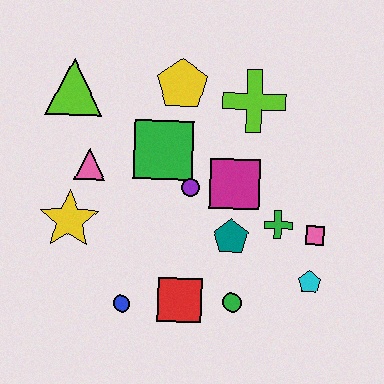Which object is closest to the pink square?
The green cross is closest to the pink square.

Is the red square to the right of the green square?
Yes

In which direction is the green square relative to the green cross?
The green square is to the left of the green cross.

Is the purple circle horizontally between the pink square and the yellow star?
Yes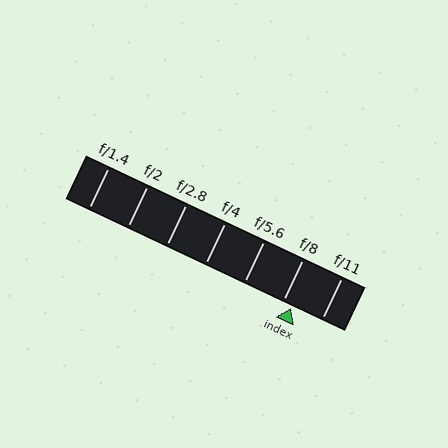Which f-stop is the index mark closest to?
The index mark is closest to f/8.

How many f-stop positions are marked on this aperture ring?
There are 7 f-stop positions marked.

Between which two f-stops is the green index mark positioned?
The index mark is between f/8 and f/11.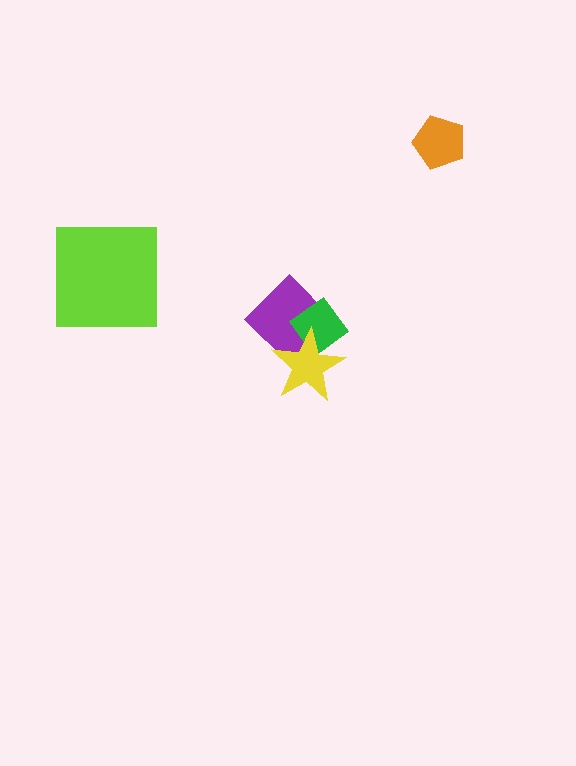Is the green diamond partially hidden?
Yes, it is partially covered by another shape.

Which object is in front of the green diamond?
The yellow star is in front of the green diamond.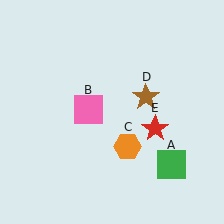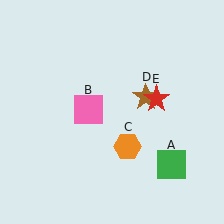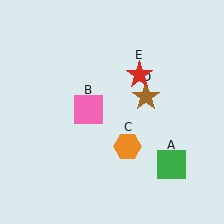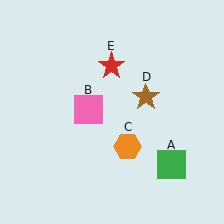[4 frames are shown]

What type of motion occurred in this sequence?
The red star (object E) rotated counterclockwise around the center of the scene.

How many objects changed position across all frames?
1 object changed position: red star (object E).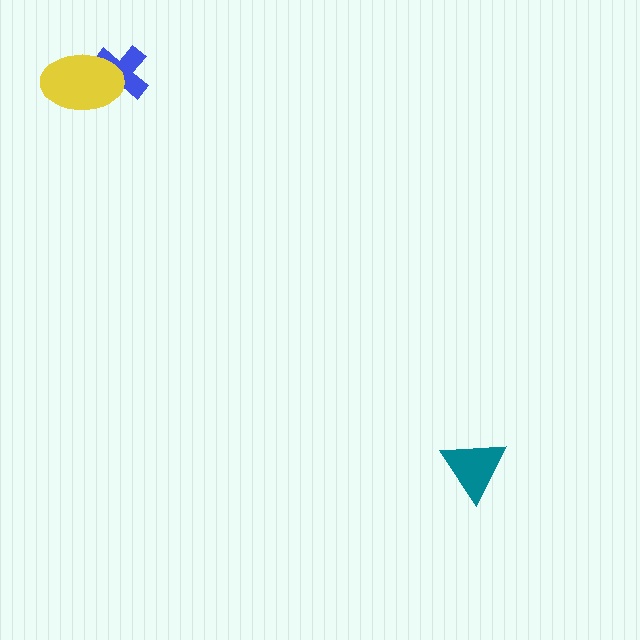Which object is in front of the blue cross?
The yellow ellipse is in front of the blue cross.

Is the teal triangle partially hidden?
No, no other shape covers it.